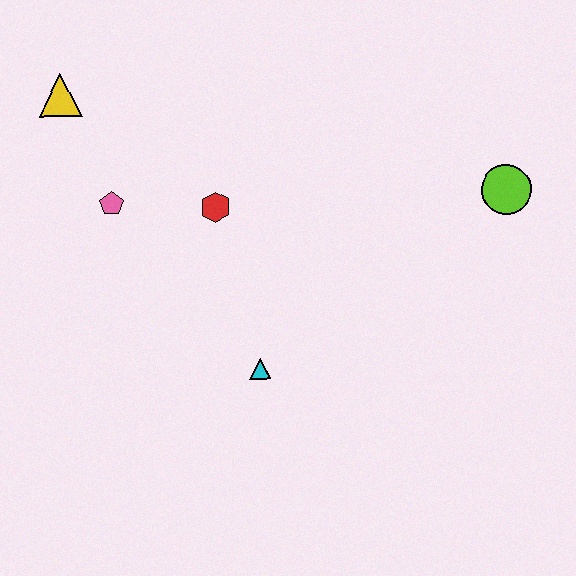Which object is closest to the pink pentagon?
The red hexagon is closest to the pink pentagon.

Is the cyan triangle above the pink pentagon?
No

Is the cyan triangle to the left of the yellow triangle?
No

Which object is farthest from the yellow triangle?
The lime circle is farthest from the yellow triangle.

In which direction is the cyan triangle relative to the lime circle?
The cyan triangle is to the left of the lime circle.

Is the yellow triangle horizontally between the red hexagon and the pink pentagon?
No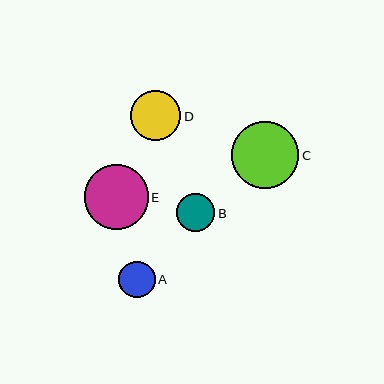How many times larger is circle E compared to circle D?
Circle E is approximately 1.3 times the size of circle D.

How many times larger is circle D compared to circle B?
Circle D is approximately 1.3 times the size of circle B.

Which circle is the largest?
Circle C is the largest with a size of approximately 67 pixels.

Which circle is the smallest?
Circle A is the smallest with a size of approximately 36 pixels.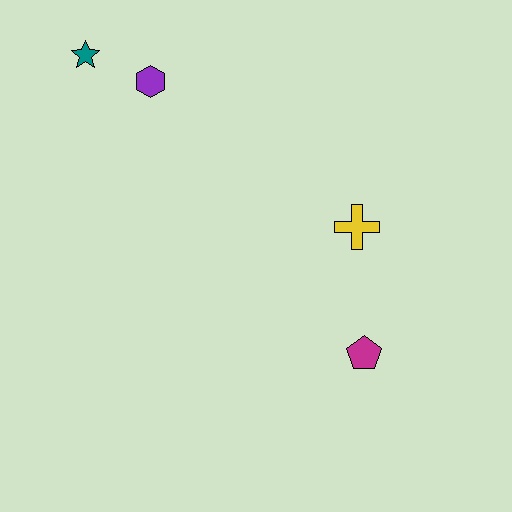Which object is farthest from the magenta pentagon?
The teal star is farthest from the magenta pentagon.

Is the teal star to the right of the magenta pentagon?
No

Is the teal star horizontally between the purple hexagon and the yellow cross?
No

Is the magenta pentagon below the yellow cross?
Yes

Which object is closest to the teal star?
The purple hexagon is closest to the teal star.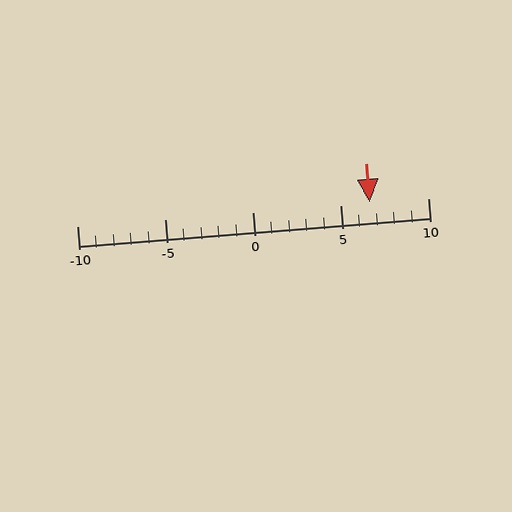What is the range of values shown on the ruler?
The ruler shows values from -10 to 10.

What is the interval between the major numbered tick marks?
The major tick marks are spaced 5 units apart.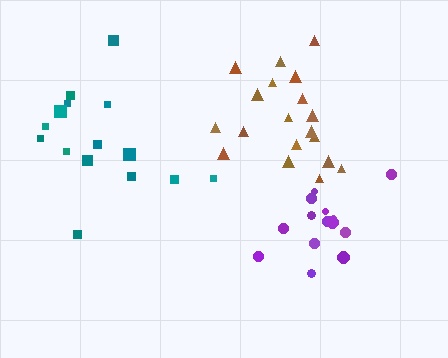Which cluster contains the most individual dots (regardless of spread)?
Brown (19).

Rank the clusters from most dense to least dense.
purple, brown, teal.